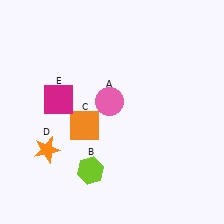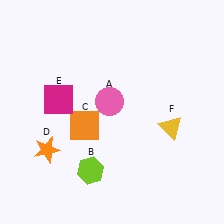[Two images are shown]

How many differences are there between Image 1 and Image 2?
There is 1 difference between the two images.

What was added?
A yellow triangle (F) was added in Image 2.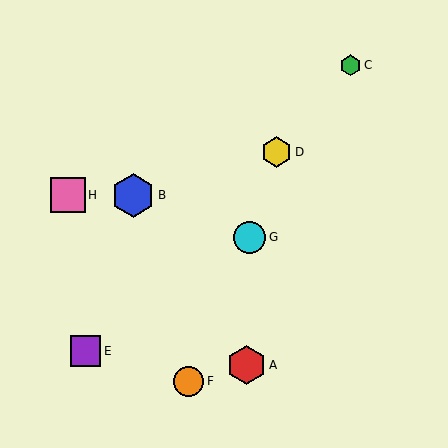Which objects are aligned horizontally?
Objects B, H are aligned horizontally.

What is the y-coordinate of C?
Object C is at y≈65.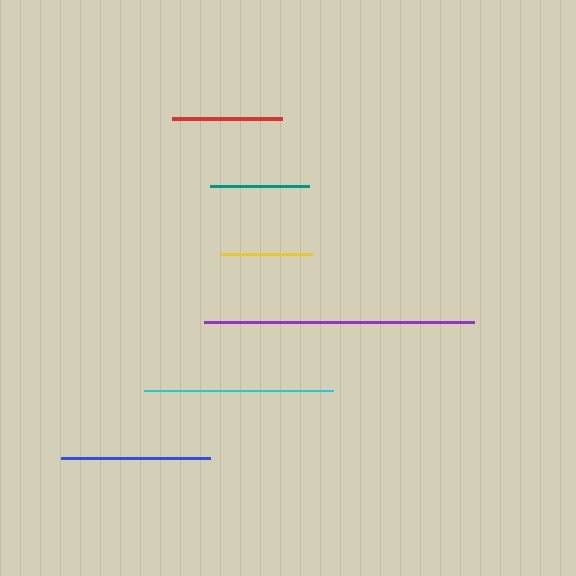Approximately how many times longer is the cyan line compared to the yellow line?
The cyan line is approximately 2.1 times the length of the yellow line.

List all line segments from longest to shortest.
From longest to shortest: purple, cyan, blue, red, teal, yellow.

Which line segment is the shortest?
The yellow line is the shortest at approximately 91 pixels.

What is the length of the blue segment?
The blue segment is approximately 149 pixels long.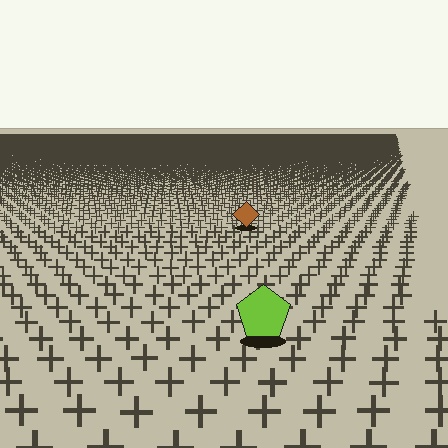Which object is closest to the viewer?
The lime pentagon is closest. The texture marks near it are larger and more spread out.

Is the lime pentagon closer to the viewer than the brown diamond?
Yes. The lime pentagon is closer — you can tell from the texture gradient: the ground texture is coarser near it.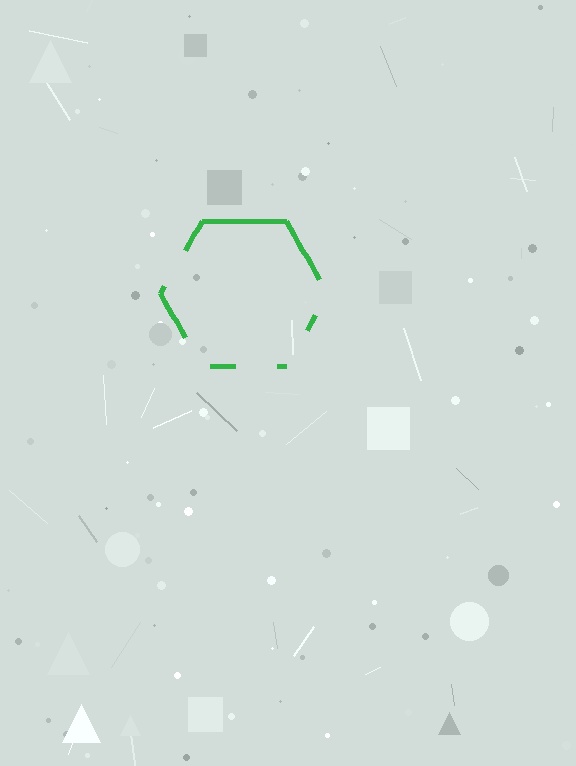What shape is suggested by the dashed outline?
The dashed outline suggests a hexagon.